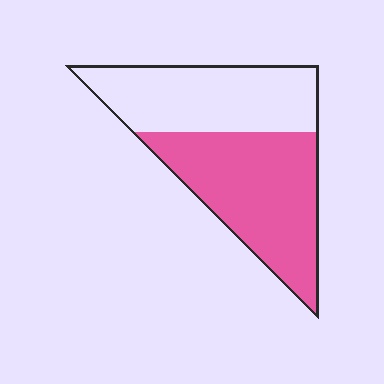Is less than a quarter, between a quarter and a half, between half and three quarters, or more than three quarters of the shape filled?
Between half and three quarters.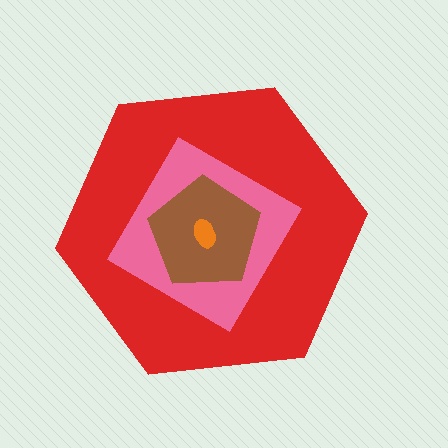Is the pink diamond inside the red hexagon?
Yes.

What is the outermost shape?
The red hexagon.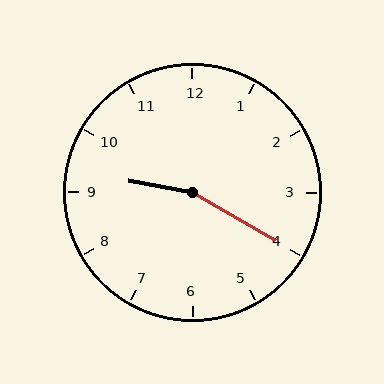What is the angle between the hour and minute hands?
Approximately 160 degrees.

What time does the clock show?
9:20.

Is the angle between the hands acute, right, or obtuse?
It is obtuse.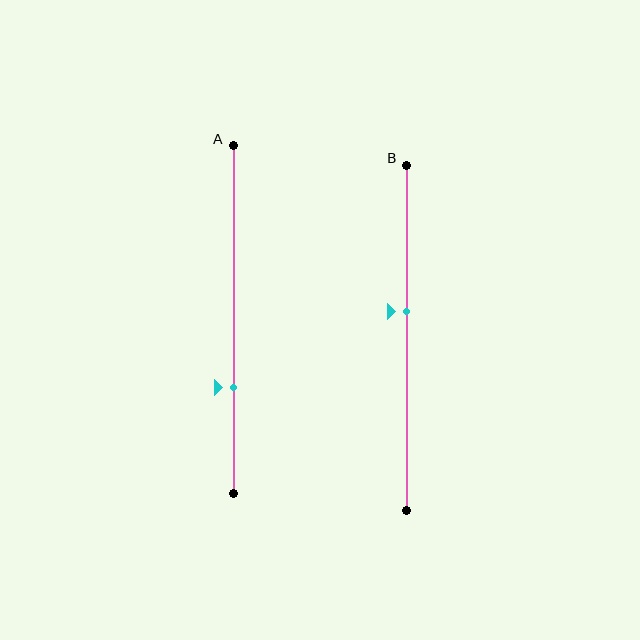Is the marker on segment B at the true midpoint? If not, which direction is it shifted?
No, the marker on segment B is shifted upward by about 8% of the segment length.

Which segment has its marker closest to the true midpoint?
Segment B has its marker closest to the true midpoint.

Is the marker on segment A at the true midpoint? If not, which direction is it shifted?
No, the marker on segment A is shifted downward by about 19% of the segment length.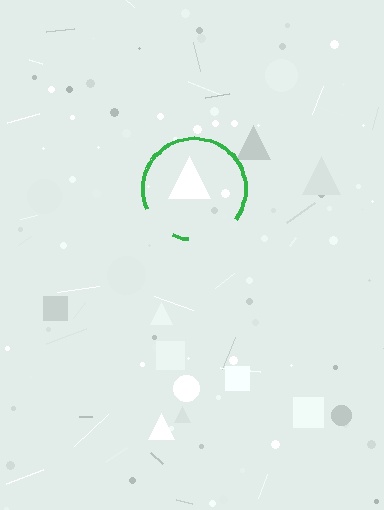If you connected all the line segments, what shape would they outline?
They would outline a circle.